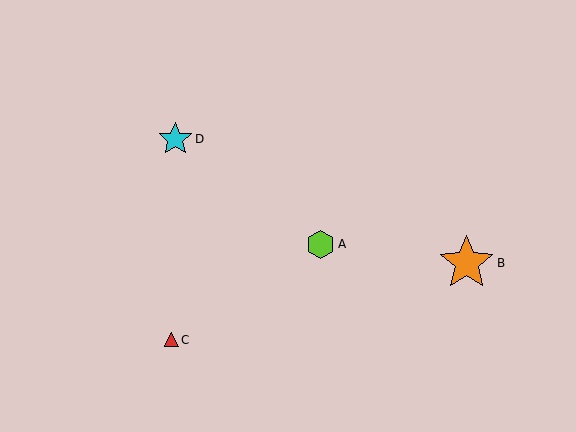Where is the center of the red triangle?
The center of the red triangle is at (171, 340).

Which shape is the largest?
The orange star (labeled B) is the largest.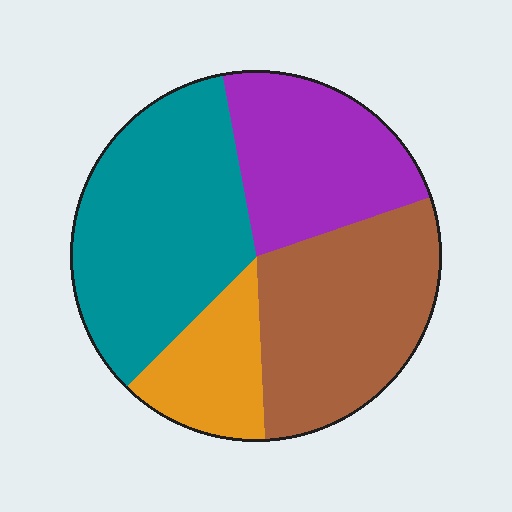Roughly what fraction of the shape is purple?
Purple covers 23% of the shape.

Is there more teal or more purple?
Teal.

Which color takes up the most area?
Teal, at roughly 35%.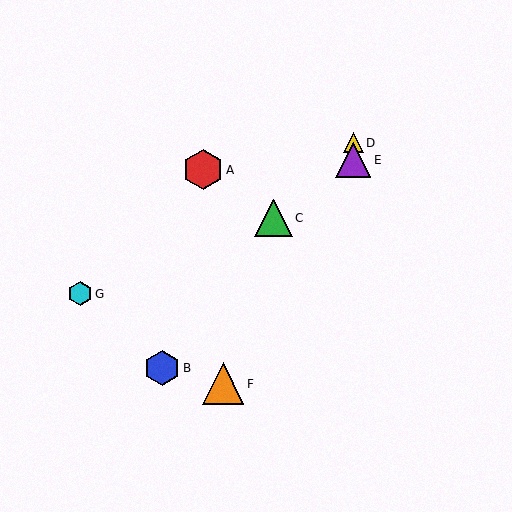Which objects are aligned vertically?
Objects D, E are aligned vertically.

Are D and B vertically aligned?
No, D is at x≈353 and B is at x≈162.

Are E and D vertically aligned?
Yes, both are at x≈353.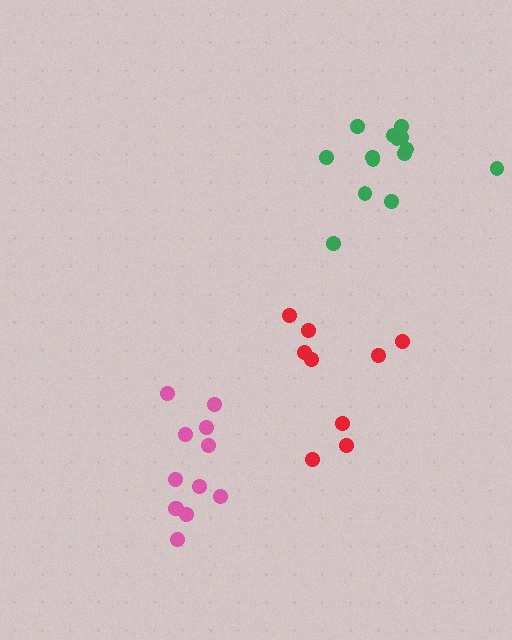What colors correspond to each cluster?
The clusters are colored: pink, green, red.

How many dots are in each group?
Group 1: 12 dots, Group 2: 14 dots, Group 3: 9 dots (35 total).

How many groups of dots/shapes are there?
There are 3 groups.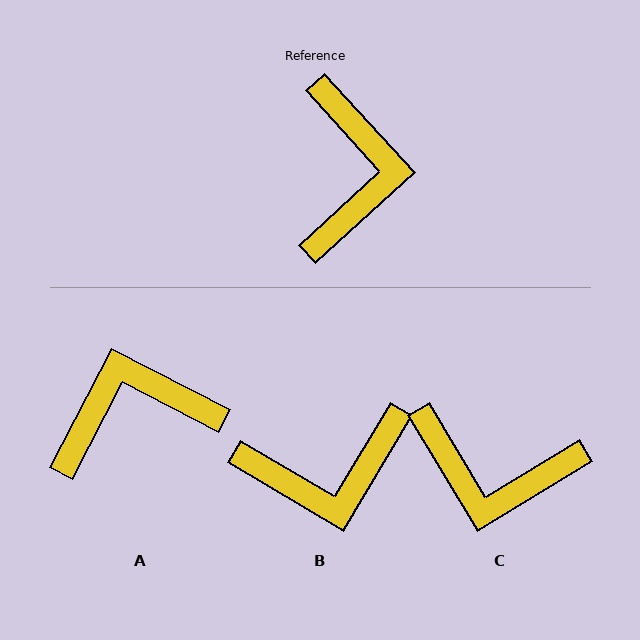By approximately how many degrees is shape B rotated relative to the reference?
Approximately 73 degrees clockwise.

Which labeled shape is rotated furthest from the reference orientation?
A, about 110 degrees away.